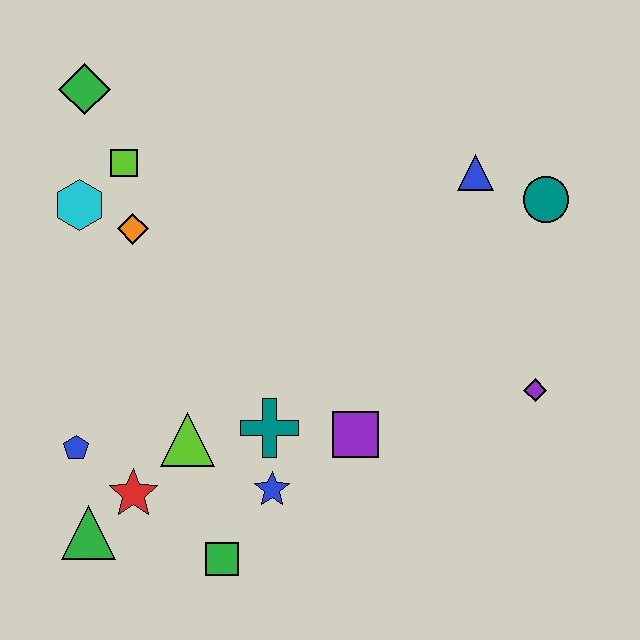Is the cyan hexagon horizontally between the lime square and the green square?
No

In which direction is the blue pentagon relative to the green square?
The blue pentagon is to the left of the green square.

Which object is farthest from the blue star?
The green diamond is farthest from the blue star.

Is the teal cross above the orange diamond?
No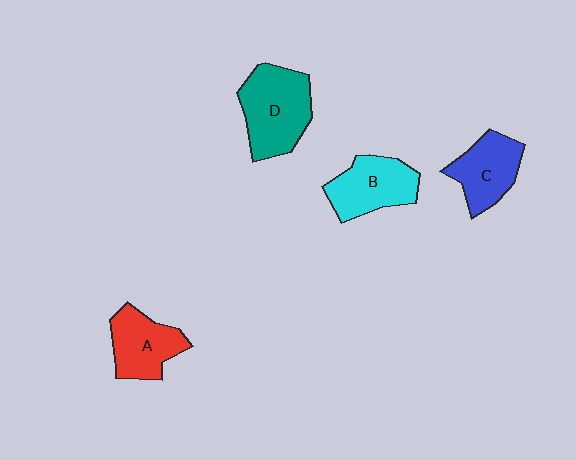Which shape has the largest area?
Shape D (teal).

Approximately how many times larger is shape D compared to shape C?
Approximately 1.4 times.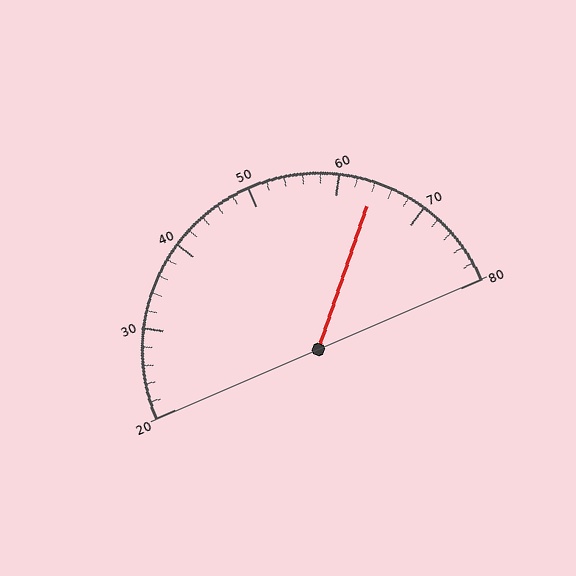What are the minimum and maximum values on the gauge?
The gauge ranges from 20 to 80.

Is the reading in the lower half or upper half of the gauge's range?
The reading is in the upper half of the range (20 to 80).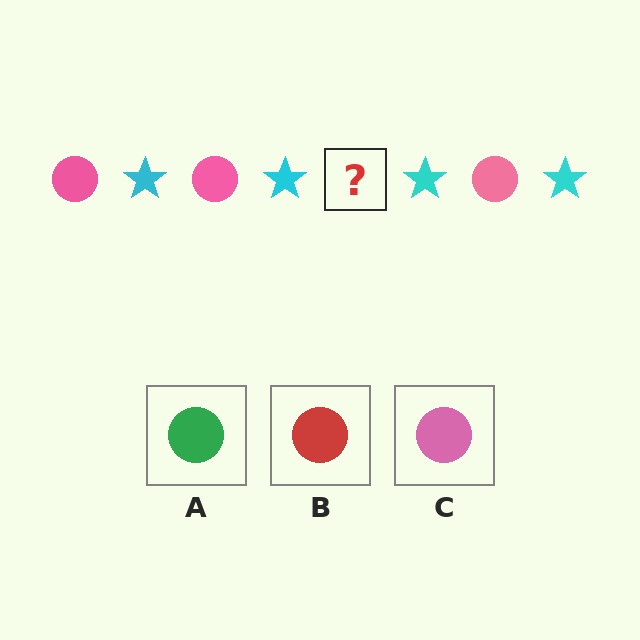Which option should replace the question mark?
Option C.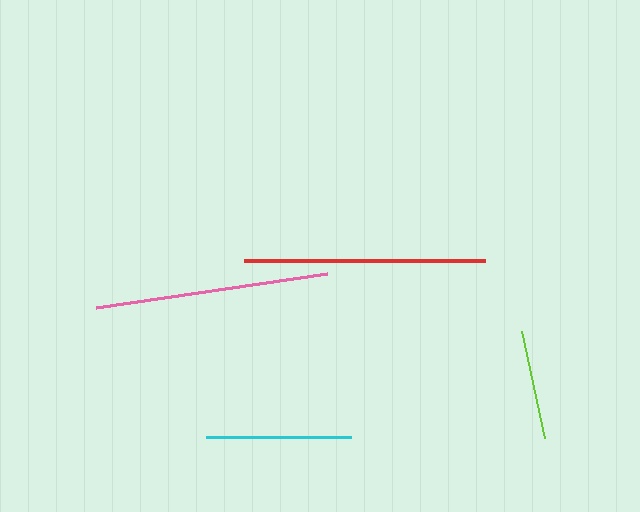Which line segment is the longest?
The red line is the longest at approximately 241 pixels.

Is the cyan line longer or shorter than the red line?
The red line is longer than the cyan line.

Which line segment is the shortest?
The lime line is the shortest at approximately 109 pixels.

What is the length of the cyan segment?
The cyan segment is approximately 146 pixels long.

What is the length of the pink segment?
The pink segment is approximately 234 pixels long.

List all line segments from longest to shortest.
From longest to shortest: red, pink, cyan, lime.